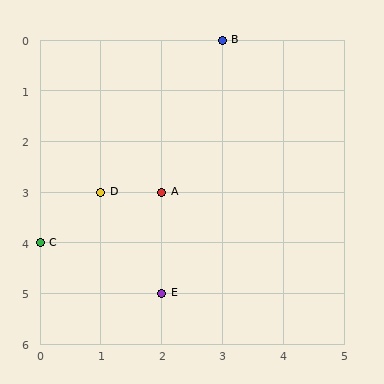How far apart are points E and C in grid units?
Points E and C are 2 columns and 1 row apart (about 2.2 grid units diagonally).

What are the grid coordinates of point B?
Point B is at grid coordinates (3, 0).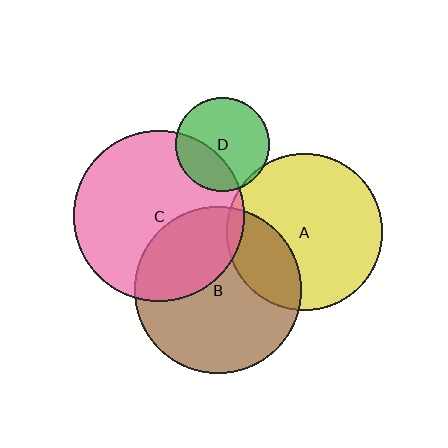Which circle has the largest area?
Circle C (pink).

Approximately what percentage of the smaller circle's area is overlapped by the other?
Approximately 30%.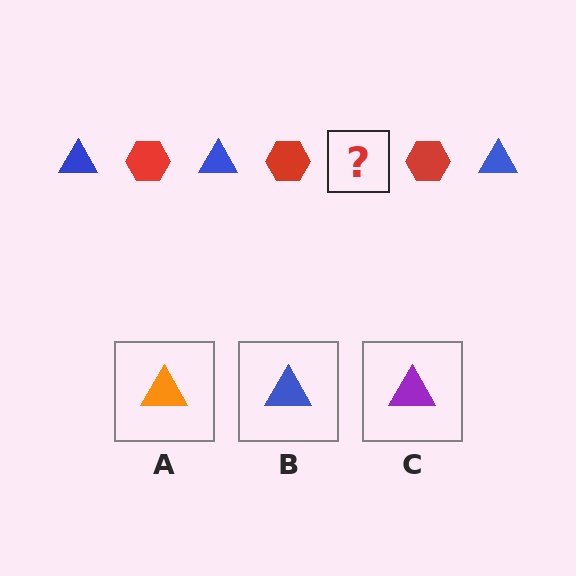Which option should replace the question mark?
Option B.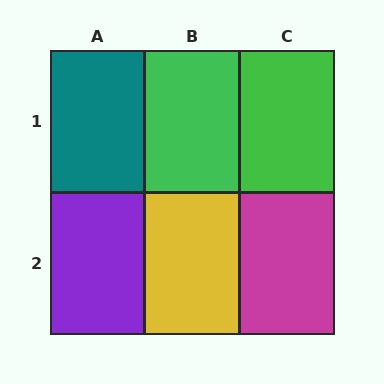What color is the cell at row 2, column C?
Magenta.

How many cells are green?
2 cells are green.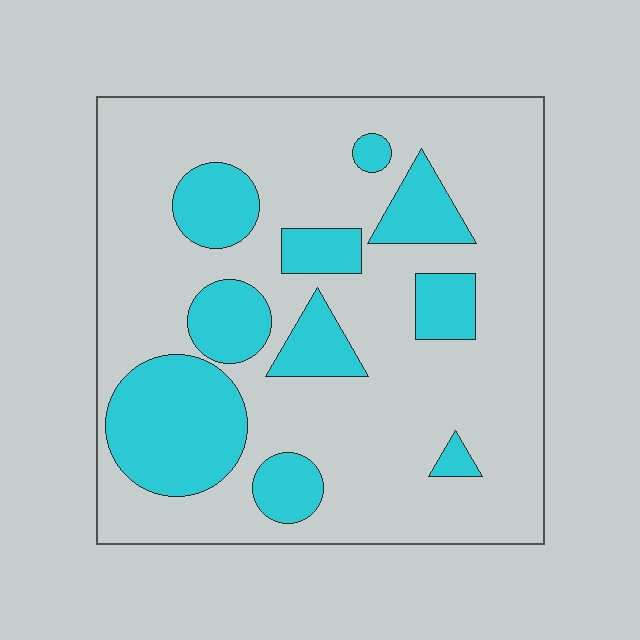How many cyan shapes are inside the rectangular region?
10.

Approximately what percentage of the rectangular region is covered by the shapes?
Approximately 25%.